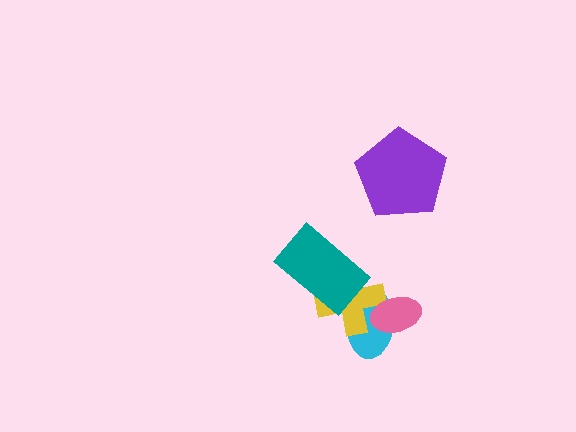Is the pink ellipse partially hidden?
No, no other shape covers it.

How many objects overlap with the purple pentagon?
0 objects overlap with the purple pentagon.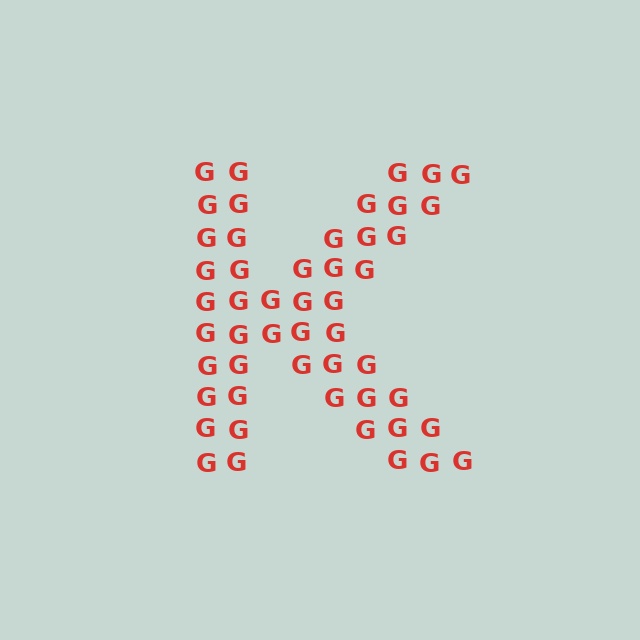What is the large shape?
The large shape is the letter K.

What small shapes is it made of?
It is made of small letter G's.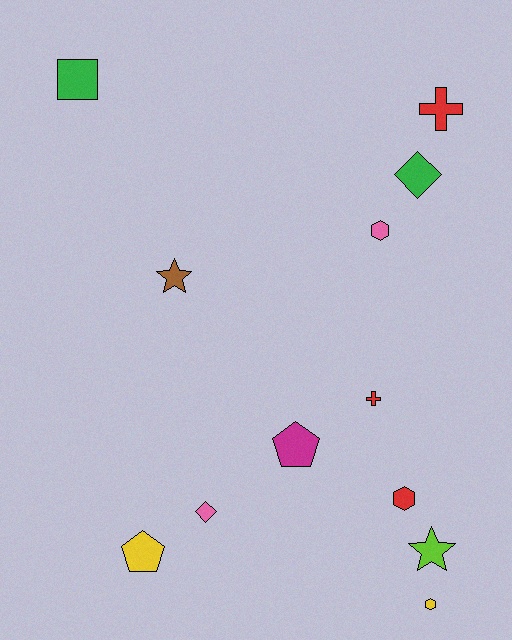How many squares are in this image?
There is 1 square.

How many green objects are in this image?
There are 2 green objects.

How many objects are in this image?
There are 12 objects.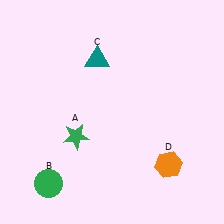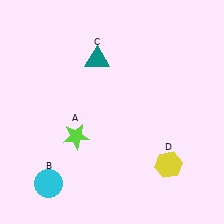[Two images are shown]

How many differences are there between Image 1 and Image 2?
There are 3 differences between the two images.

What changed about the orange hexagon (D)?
In Image 1, D is orange. In Image 2, it changed to yellow.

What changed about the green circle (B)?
In Image 1, B is green. In Image 2, it changed to cyan.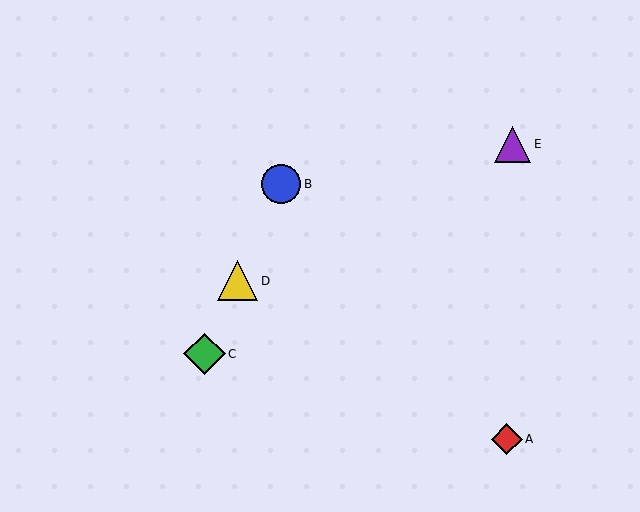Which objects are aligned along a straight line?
Objects B, C, D are aligned along a straight line.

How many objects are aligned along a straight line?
3 objects (B, C, D) are aligned along a straight line.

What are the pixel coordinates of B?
Object B is at (281, 184).